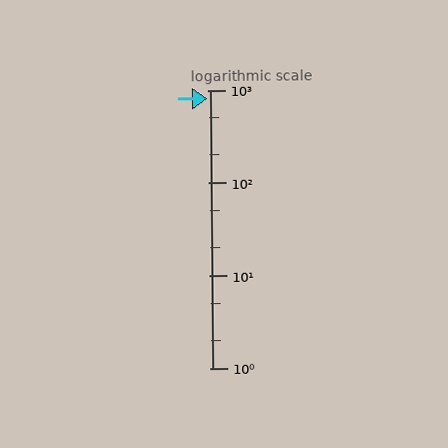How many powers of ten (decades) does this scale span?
The scale spans 3 decades, from 1 to 1000.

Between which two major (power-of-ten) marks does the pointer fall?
The pointer is between 100 and 1000.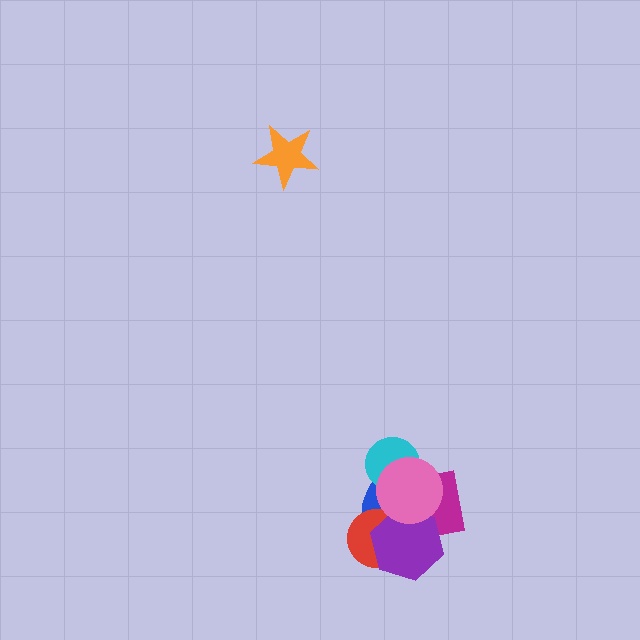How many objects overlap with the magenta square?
5 objects overlap with the magenta square.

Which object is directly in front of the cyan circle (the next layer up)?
The magenta square is directly in front of the cyan circle.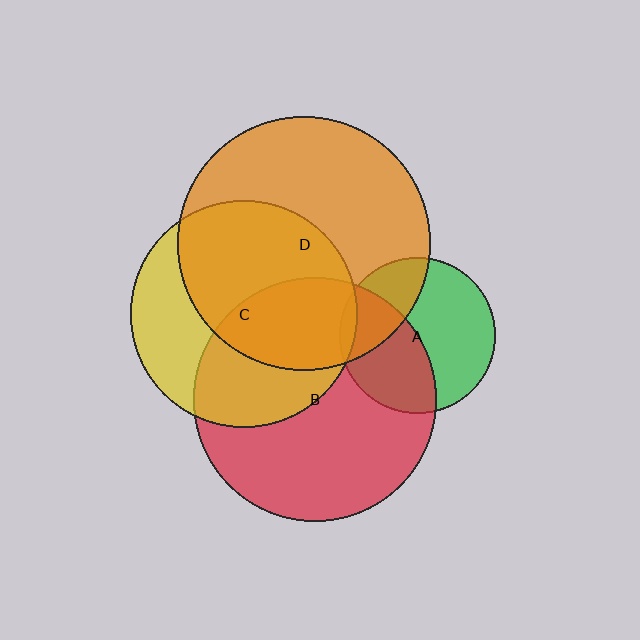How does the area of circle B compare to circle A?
Approximately 2.4 times.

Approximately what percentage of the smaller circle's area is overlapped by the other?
Approximately 30%.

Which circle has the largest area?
Circle D (orange).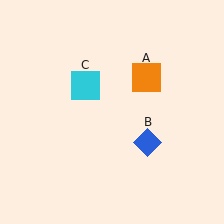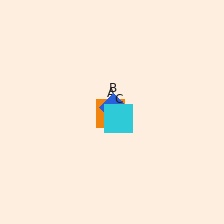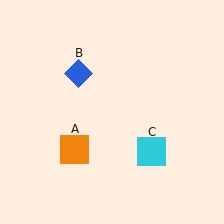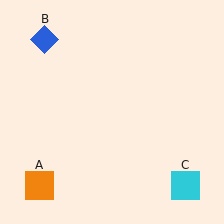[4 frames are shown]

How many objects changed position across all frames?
3 objects changed position: orange square (object A), blue diamond (object B), cyan square (object C).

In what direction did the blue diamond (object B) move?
The blue diamond (object B) moved up and to the left.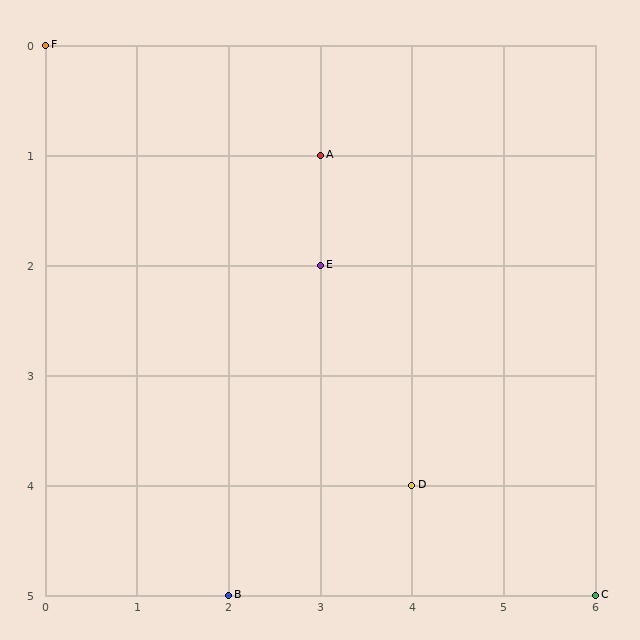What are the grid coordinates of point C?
Point C is at grid coordinates (6, 5).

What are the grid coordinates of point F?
Point F is at grid coordinates (0, 0).